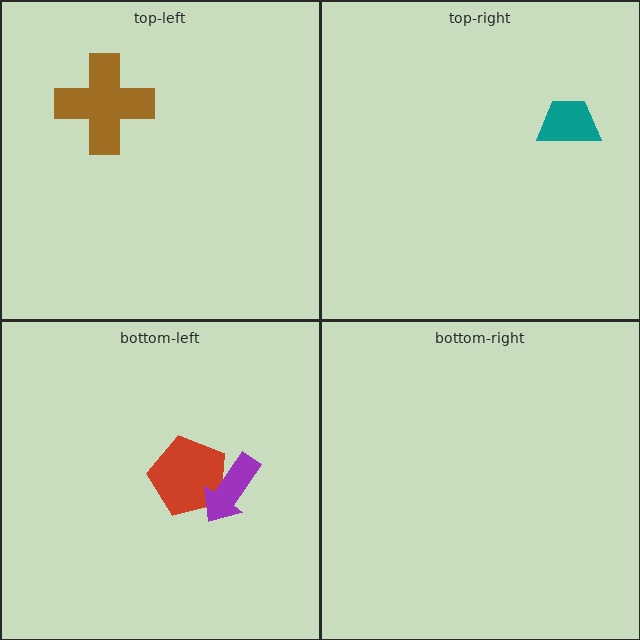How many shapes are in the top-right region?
1.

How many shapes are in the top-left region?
1.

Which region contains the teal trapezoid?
The top-right region.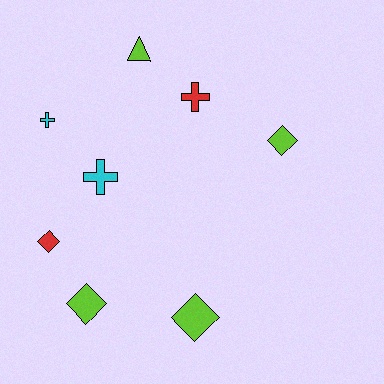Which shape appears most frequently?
Diamond, with 4 objects.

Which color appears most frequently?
Lime, with 4 objects.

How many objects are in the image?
There are 8 objects.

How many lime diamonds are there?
There are 3 lime diamonds.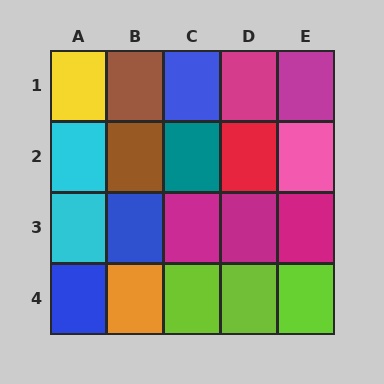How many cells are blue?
3 cells are blue.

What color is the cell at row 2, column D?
Red.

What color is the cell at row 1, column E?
Magenta.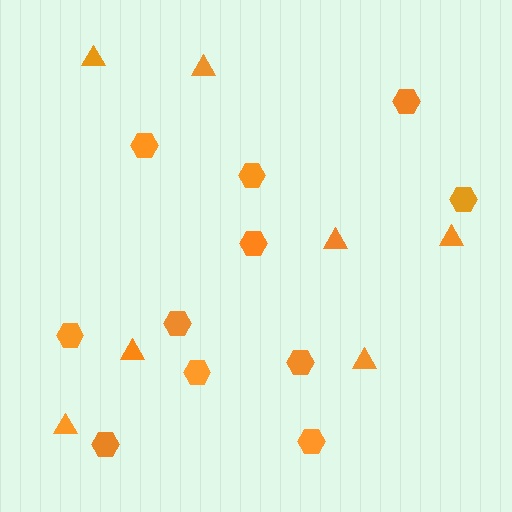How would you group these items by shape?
There are 2 groups: one group of hexagons (11) and one group of triangles (7).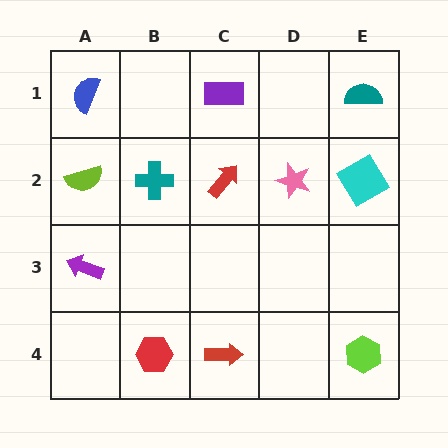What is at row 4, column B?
A red hexagon.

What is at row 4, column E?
A lime hexagon.